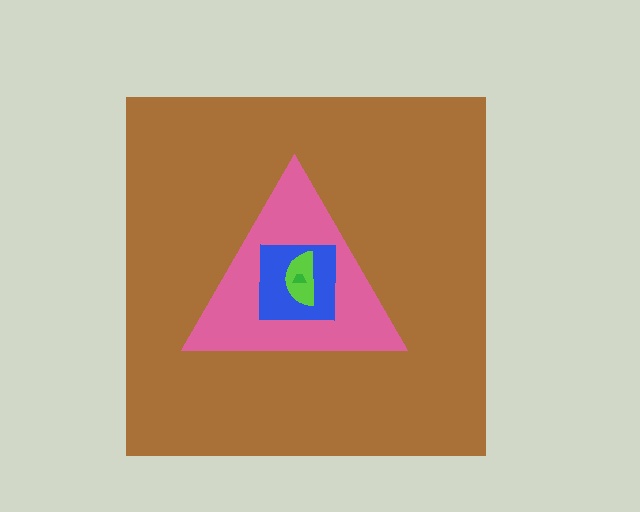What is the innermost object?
The green trapezoid.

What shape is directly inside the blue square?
The lime semicircle.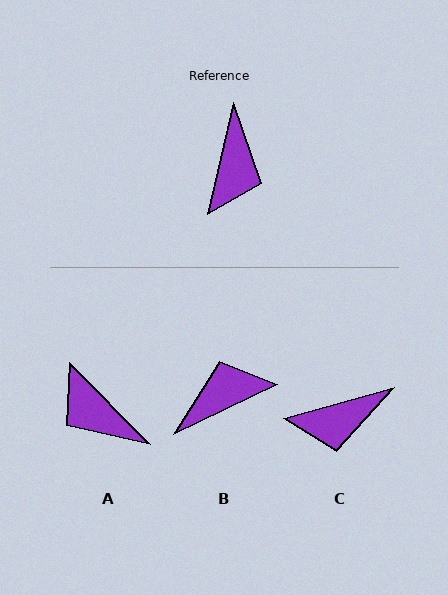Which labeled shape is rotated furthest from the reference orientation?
B, about 129 degrees away.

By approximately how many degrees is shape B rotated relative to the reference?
Approximately 129 degrees counter-clockwise.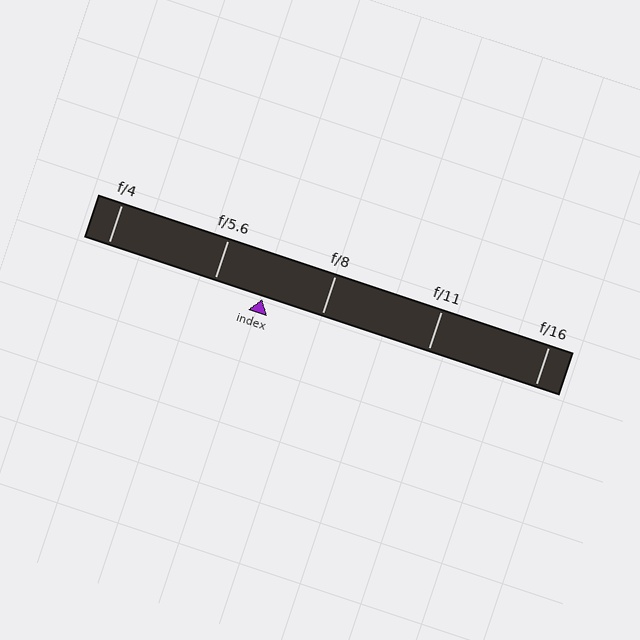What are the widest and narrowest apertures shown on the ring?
The widest aperture shown is f/4 and the narrowest is f/16.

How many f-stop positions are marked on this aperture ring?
There are 5 f-stop positions marked.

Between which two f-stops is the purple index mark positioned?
The index mark is between f/5.6 and f/8.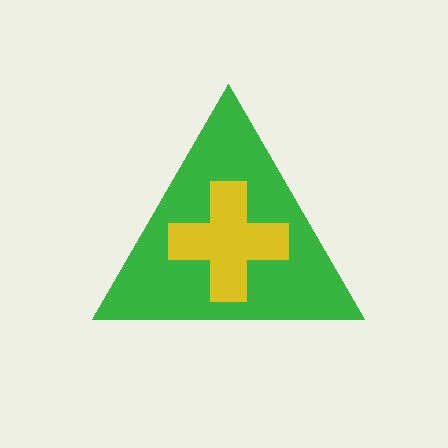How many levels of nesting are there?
2.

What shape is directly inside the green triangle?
The yellow cross.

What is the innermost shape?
The yellow cross.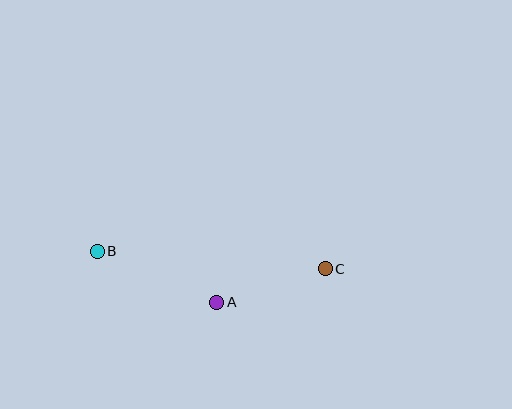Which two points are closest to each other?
Points A and C are closest to each other.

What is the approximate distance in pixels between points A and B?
The distance between A and B is approximately 130 pixels.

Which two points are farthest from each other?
Points B and C are farthest from each other.